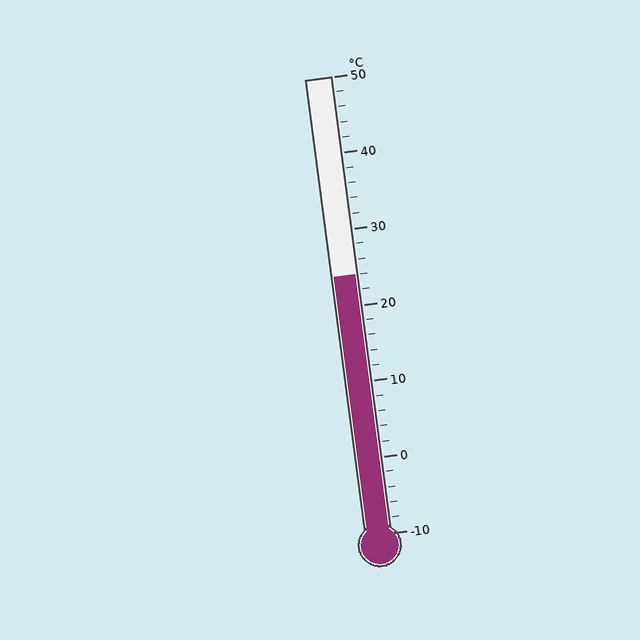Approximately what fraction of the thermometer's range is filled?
The thermometer is filled to approximately 55% of its range.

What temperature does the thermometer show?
The thermometer shows approximately 24°C.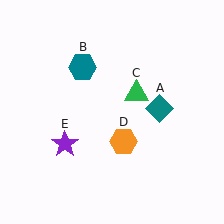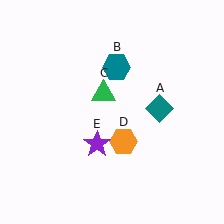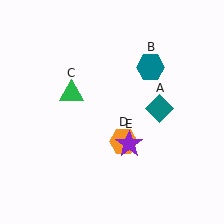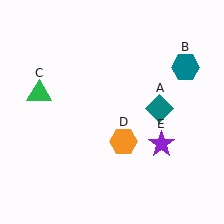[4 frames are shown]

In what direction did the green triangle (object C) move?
The green triangle (object C) moved left.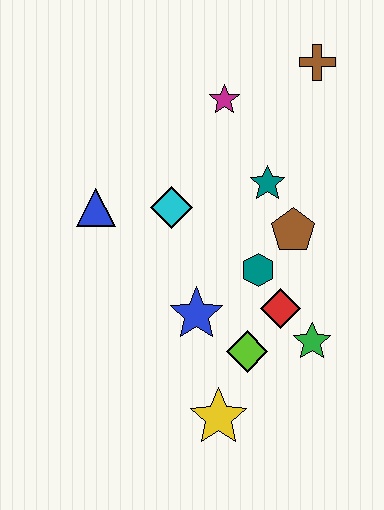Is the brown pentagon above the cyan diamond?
No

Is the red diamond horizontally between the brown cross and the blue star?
Yes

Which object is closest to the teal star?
The brown pentagon is closest to the teal star.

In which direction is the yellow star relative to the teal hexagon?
The yellow star is below the teal hexagon.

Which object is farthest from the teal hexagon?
The brown cross is farthest from the teal hexagon.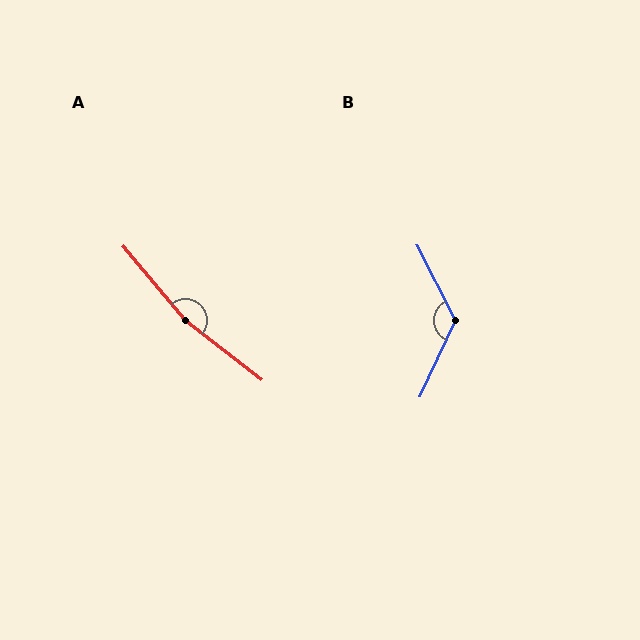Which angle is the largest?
A, at approximately 168 degrees.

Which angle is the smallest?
B, at approximately 128 degrees.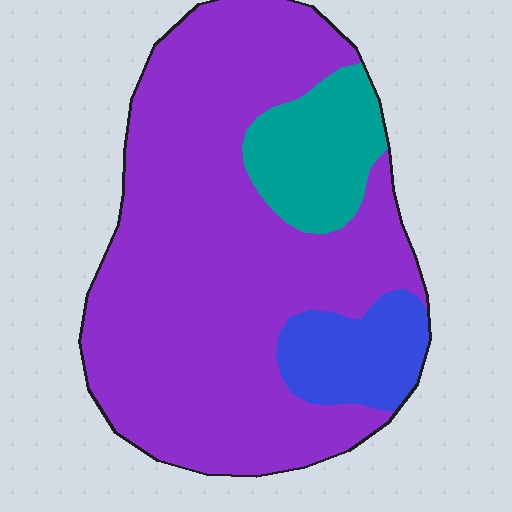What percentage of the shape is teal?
Teal covers around 15% of the shape.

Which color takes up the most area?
Purple, at roughly 75%.